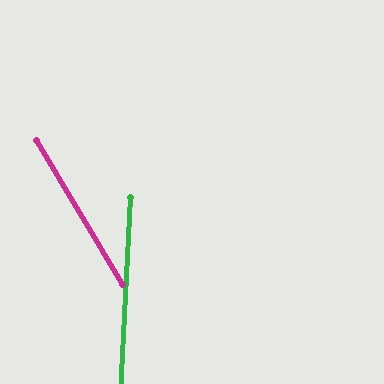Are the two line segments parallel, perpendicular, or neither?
Neither parallel nor perpendicular — they differ by about 34°.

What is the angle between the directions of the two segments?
Approximately 34 degrees.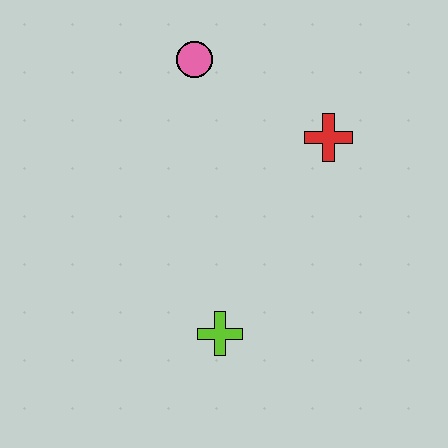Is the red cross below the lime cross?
No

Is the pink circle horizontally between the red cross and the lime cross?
No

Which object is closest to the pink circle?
The red cross is closest to the pink circle.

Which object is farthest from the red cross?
The lime cross is farthest from the red cross.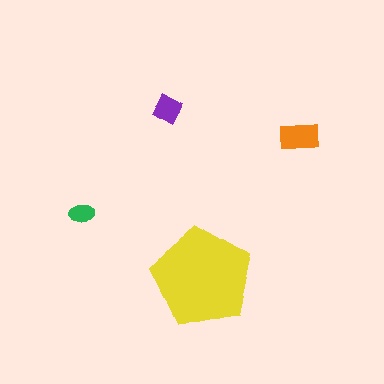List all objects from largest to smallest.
The yellow pentagon, the orange rectangle, the purple diamond, the green ellipse.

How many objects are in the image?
There are 4 objects in the image.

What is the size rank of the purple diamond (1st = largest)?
3rd.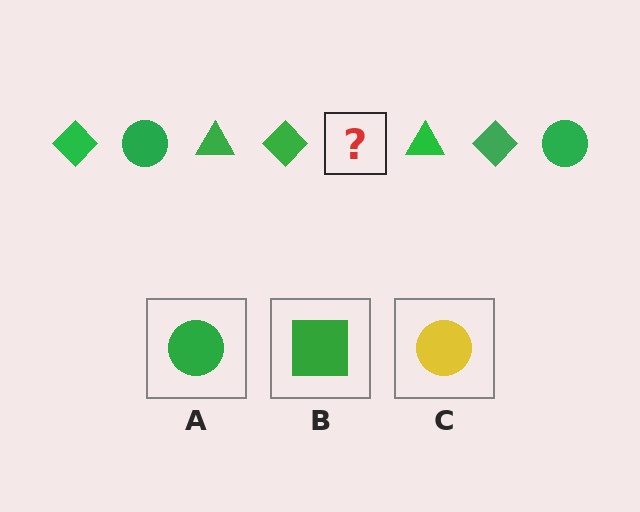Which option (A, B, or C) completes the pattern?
A.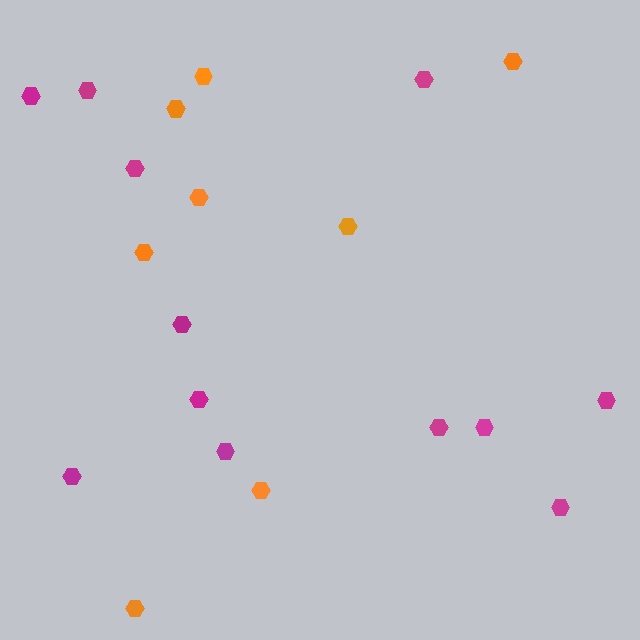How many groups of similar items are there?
There are 2 groups: one group of orange hexagons (8) and one group of magenta hexagons (12).